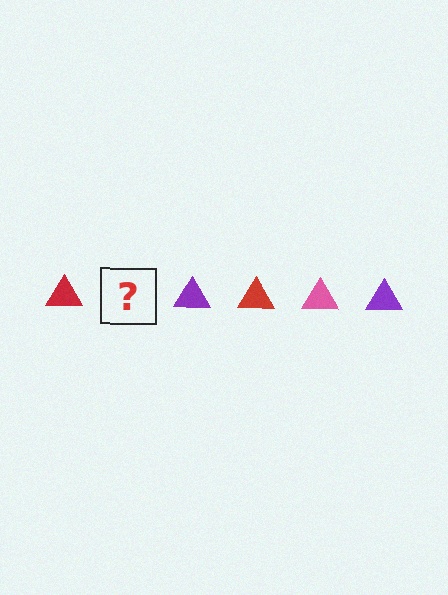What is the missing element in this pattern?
The missing element is a pink triangle.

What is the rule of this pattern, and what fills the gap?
The rule is that the pattern cycles through red, pink, purple triangles. The gap should be filled with a pink triangle.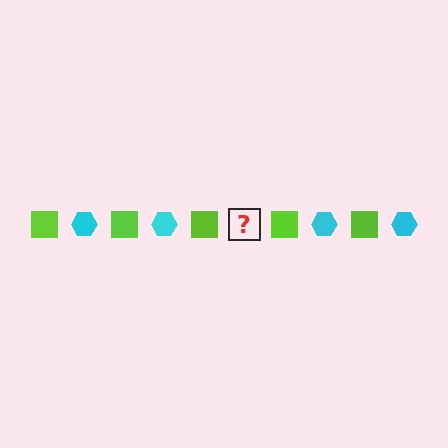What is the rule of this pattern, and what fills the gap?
The rule is that the pattern alternates between lime square and cyan hexagon. The gap should be filled with a cyan hexagon.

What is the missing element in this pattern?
The missing element is a cyan hexagon.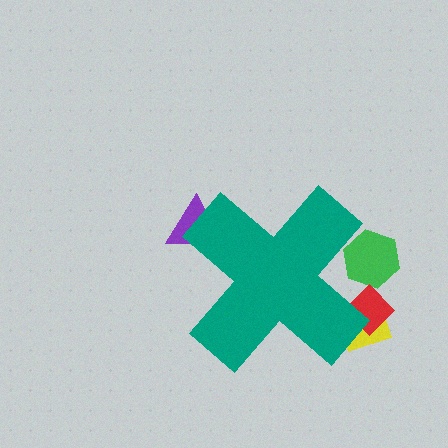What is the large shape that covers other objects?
A teal cross.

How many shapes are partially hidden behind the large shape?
4 shapes are partially hidden.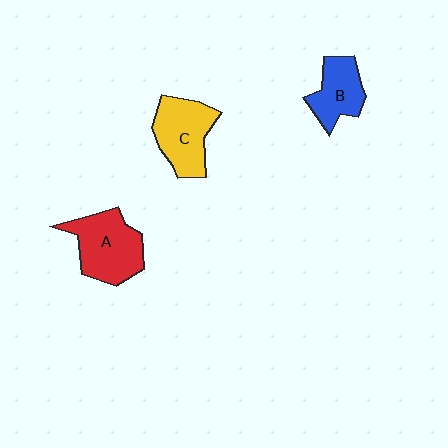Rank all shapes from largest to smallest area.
From largest to smallest: A (red), C (yellow), B (blue).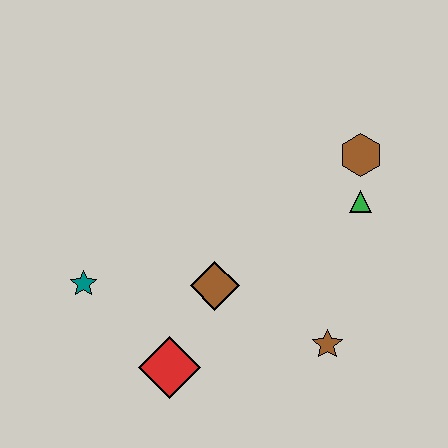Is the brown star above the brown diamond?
No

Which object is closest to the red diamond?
The brown diamond is closest to the red diamond.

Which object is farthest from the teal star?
The brown hexagon is farthest from the teal star.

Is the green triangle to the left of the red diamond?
No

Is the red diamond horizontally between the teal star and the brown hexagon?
Yes